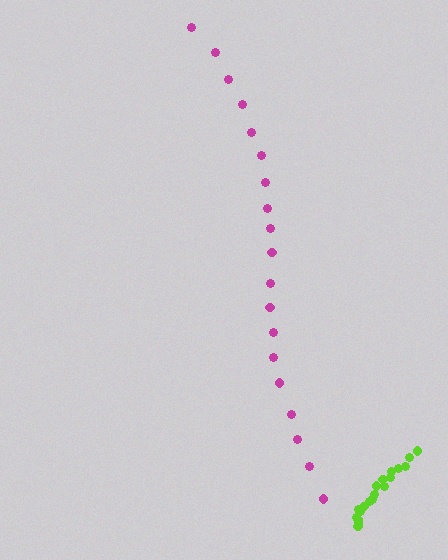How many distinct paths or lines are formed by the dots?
There are 2 distinct paths.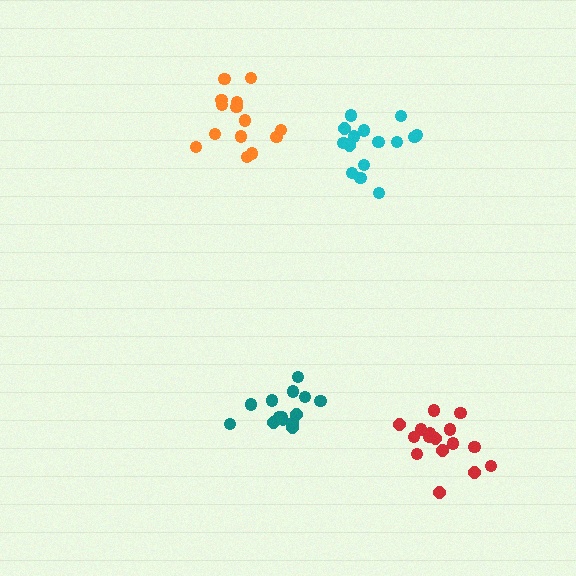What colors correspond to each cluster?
The clusters are colored: orange, teal, cyan, red.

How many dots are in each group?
Group 1: 14 dots, Group 2: 14 dots, Group 3: 15 dots, Group 4: 17 dots (60 total).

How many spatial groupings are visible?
There are 4 spatial groupings.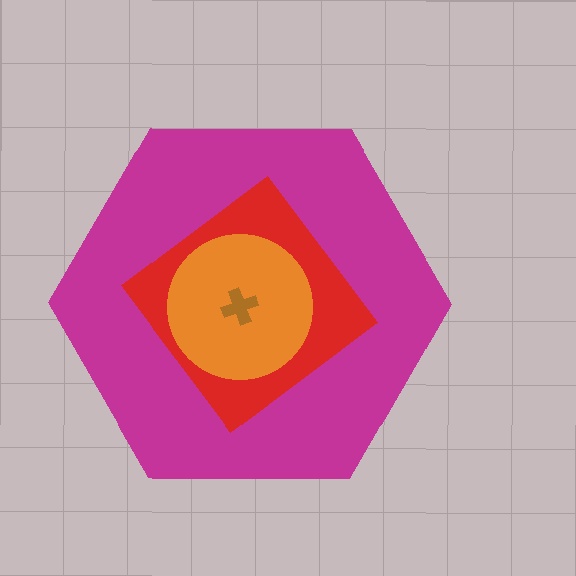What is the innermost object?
The brown cross.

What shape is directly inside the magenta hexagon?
The red diamond.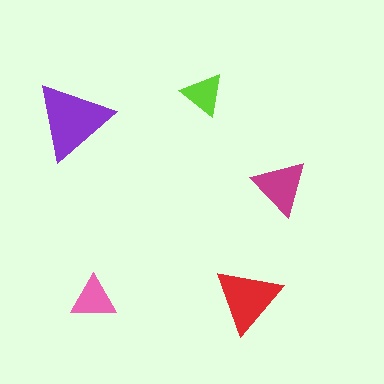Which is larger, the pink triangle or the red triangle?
The red one.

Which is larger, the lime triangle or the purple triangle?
The purple one.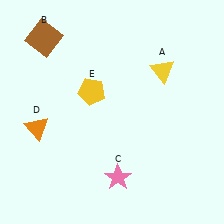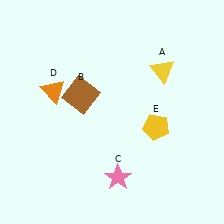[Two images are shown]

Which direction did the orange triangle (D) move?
The orange triangle (D) moved up.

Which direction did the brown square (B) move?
The brown square (B) moved down.